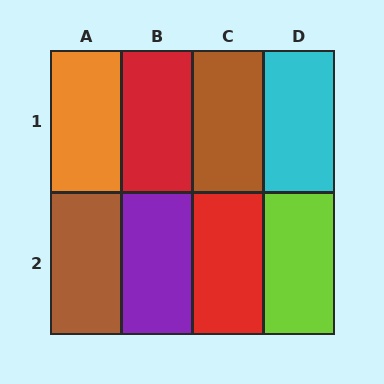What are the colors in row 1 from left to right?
Orange, red, brown, cyan.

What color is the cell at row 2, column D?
Lime.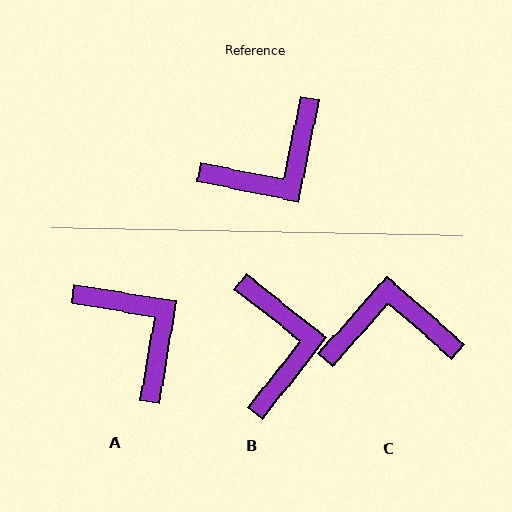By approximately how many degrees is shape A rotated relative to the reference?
Approximately 92 degrees counter-clockwise.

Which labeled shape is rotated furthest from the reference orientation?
C, about 150 degrees away.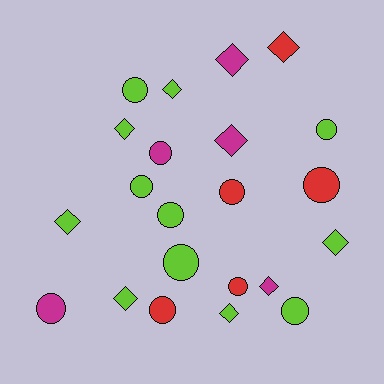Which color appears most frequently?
Lime, with 12 objects.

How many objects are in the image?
There are 22 objects.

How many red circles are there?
There are 4 red circles.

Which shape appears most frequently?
Circle, with 12 objects.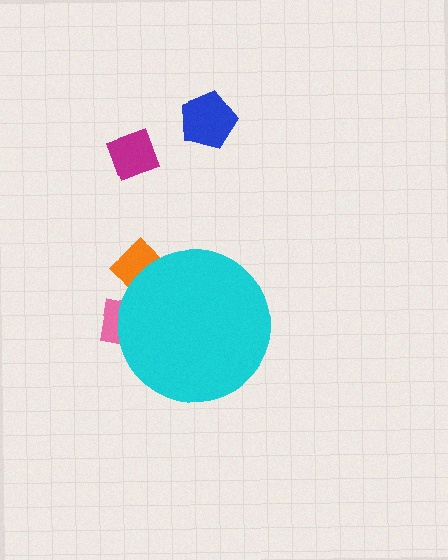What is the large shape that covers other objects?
A cyan circle.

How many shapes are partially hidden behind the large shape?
2 shapes are partially hidden.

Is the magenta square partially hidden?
No, the magenta square is fully visible.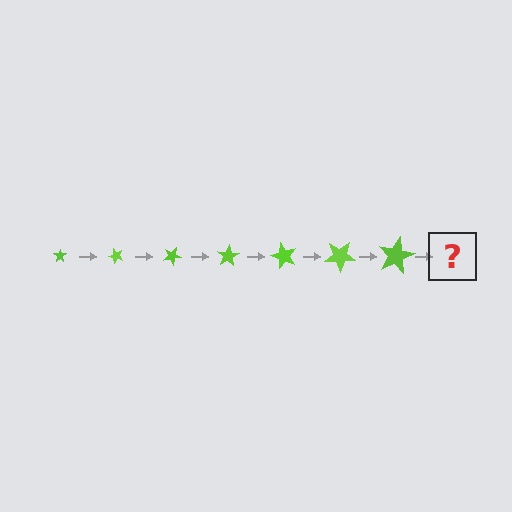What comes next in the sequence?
The next element should be a star, larger than the previous one and rotated 350 degrees from the start.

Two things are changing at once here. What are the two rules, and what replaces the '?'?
The two rules are that the star grows larger each step and it rotates 50 degrees each step. The '?' should be a star, larger than the previous one and rotated 350 degrees from the start.